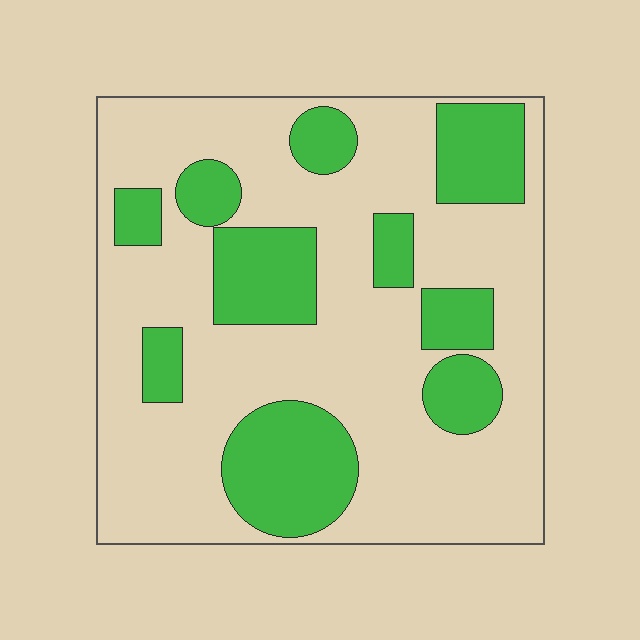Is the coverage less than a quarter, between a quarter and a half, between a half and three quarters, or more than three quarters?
Between a quarter and a half.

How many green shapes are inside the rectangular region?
10.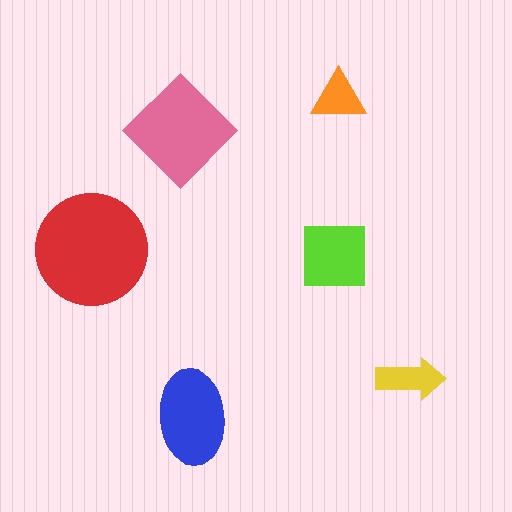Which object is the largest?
The red circle.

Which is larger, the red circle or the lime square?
The red circle.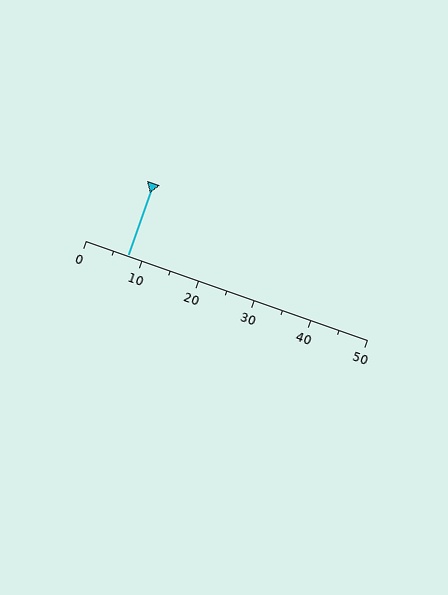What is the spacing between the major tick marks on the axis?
The major ticks are spaced 10 apart.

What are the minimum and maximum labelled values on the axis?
The axis runs from 0 to 50.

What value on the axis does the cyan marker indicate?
The marker indicates approximately 7.5.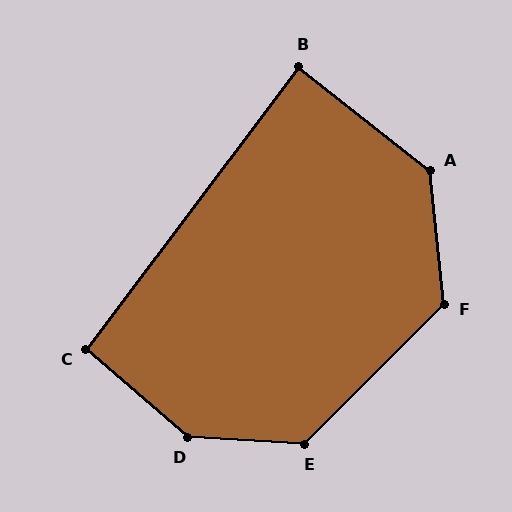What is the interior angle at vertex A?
Approximately 134 degrees (obtuse).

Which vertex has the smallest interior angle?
B, at approximately 89 degrees.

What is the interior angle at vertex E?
Approximately 132 degrees (obtuse).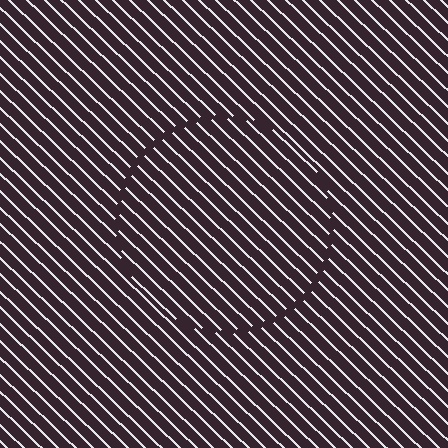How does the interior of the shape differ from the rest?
The interior of the shape contains the same grating, shifted by half a period — the contour is defined by the phase discontinuity where line-ends from the inner and outer gratings abut.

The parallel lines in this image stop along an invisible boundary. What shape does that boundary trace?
An illusory circle. The interior of the shape contains the same grating, shifted by half a period — the contour is defined by the phase discontinuity where line-ends from the inner and outer gratings abut.